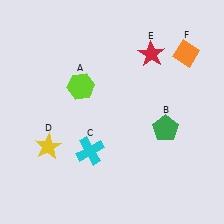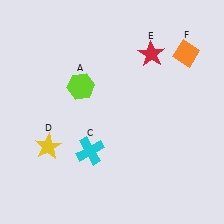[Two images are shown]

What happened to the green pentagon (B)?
The green pentagon (B) was removed in Image 2. It was in the bottom-right area of Image 1.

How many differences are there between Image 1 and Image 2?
There is 1 difference between the two images.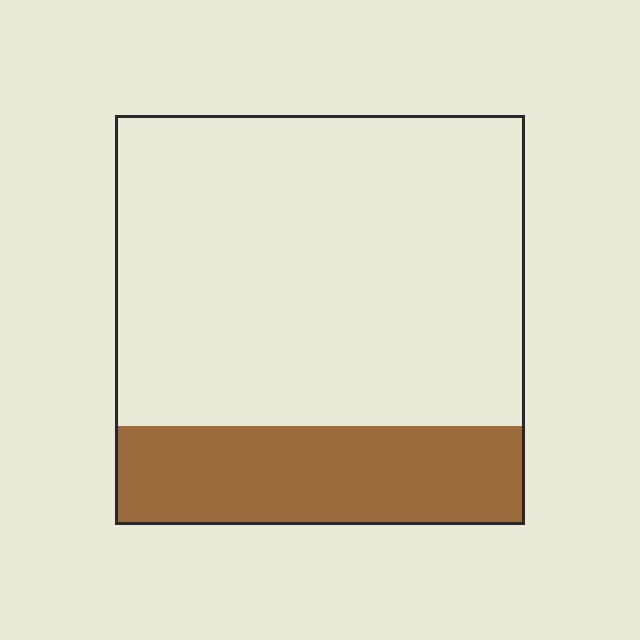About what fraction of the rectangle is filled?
About one quarter (1/4).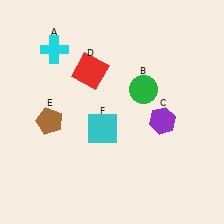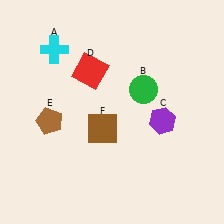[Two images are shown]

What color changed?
The square (F) changed from cyan in Image 1 to brown in Image 2.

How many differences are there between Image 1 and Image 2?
There is 1 difference between the two images.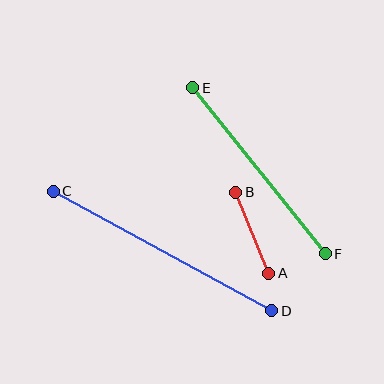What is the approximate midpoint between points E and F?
The midpoint is at approximately (259, 171) pixels.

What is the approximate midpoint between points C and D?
The midpoint is at approximately (163, 251) pixels.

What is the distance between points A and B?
The distance is approximately 87 pixels.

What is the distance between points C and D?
The distance is approximately 249 pixels.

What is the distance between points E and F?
The distance is approximately 212 pixels.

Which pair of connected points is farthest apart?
Points C and D are farthest apart.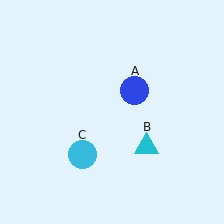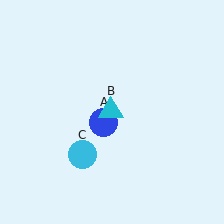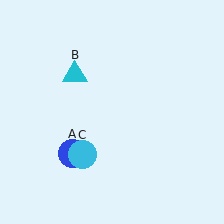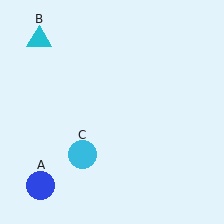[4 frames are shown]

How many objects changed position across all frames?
2 objects changed position: blue circle (object A), cyan triangle (object B).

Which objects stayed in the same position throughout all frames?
Cyan circle (object C) remained stationary.